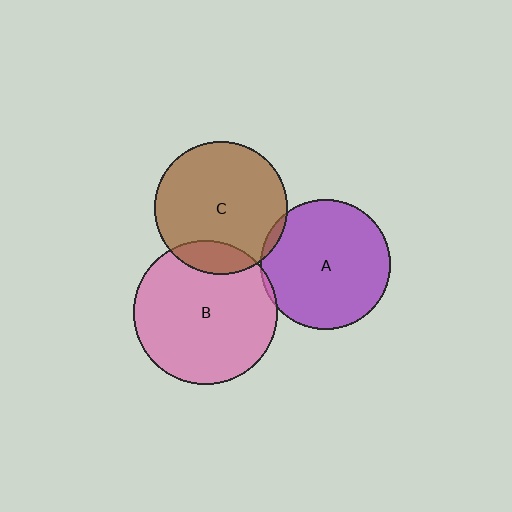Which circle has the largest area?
Circle B (pink).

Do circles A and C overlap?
Yes.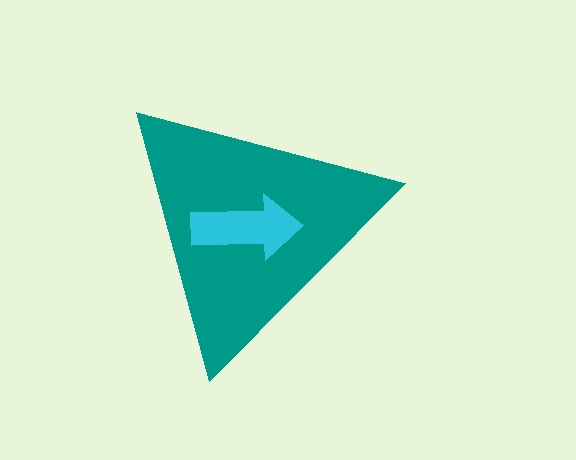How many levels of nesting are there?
2.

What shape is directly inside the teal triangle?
The cyan arrow.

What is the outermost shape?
The teal triangle.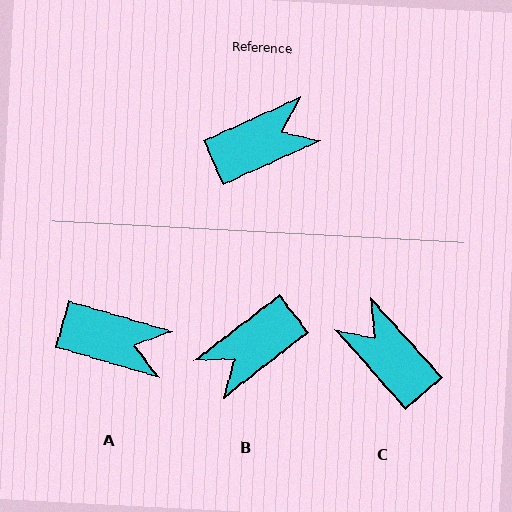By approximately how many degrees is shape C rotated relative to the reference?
Approximately 108 degrees counter-clockwise.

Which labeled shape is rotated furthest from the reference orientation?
B, about 166 degrees away.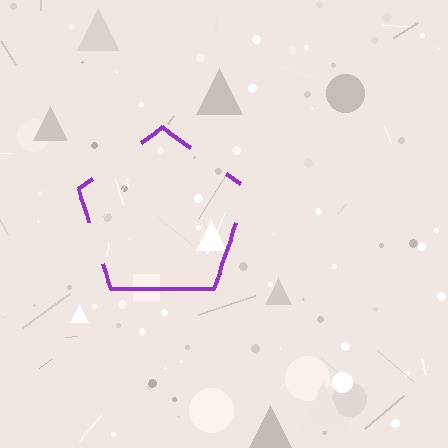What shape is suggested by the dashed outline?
The dashed outline suggests a pentagon.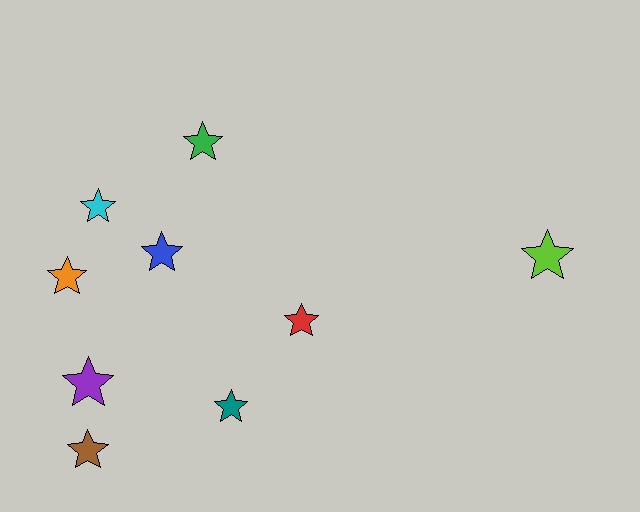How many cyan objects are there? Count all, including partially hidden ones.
There is 1 cyan object.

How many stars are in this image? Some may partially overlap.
There are 9 stars.